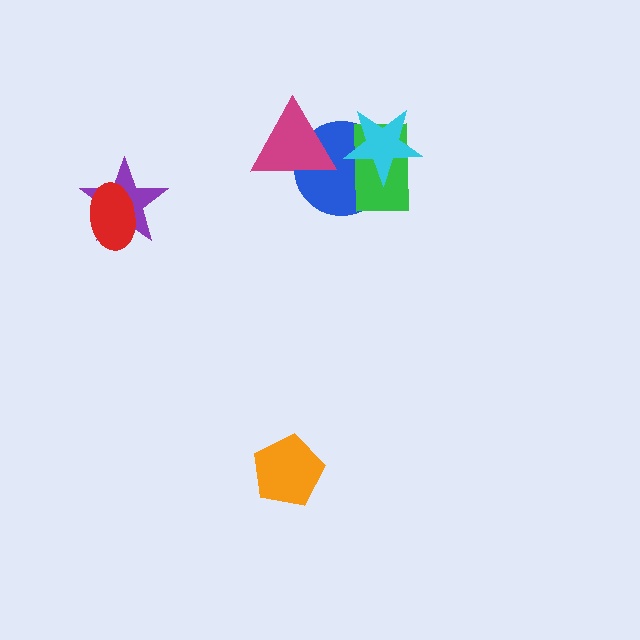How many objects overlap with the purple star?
1 object overlaps with the purple star.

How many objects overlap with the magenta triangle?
1 object overlaps with the magenta triangle.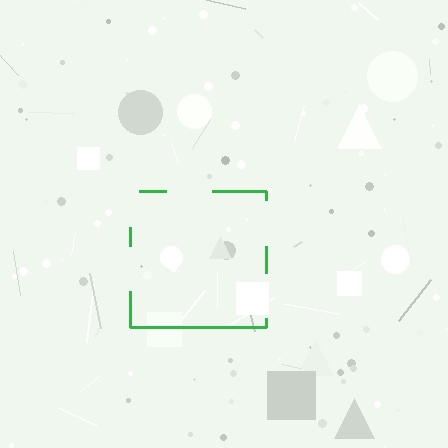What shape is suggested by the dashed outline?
The dashed outline suggests a square.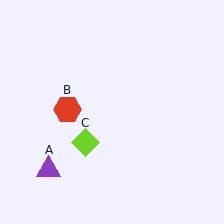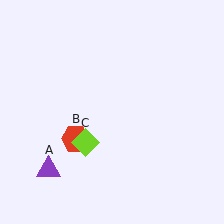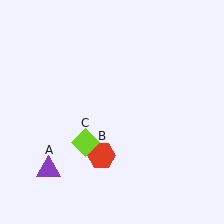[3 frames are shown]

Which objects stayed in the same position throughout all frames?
Purple triangle (object A) and lime diamond (object C) remained stationary.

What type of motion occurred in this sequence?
The red hexagon (object B) rotated counterclockwise around the center of the scene.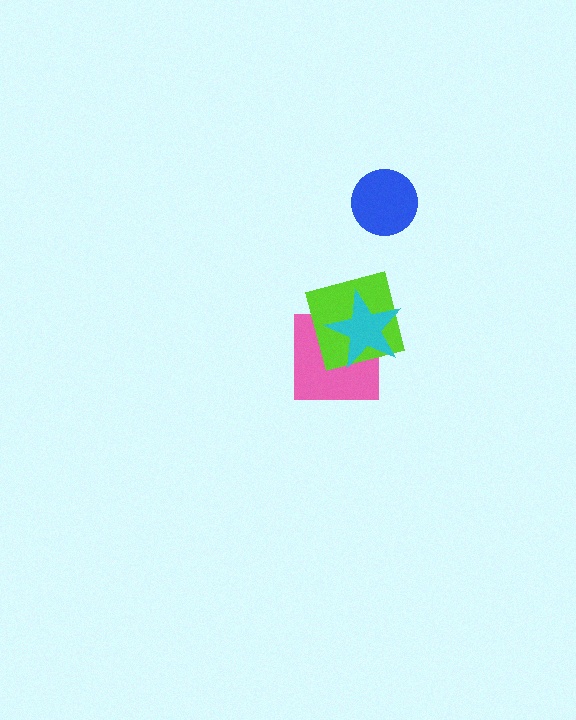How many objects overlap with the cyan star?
2 objects overlap with the cyan star.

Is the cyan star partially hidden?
No, no other shape covers it.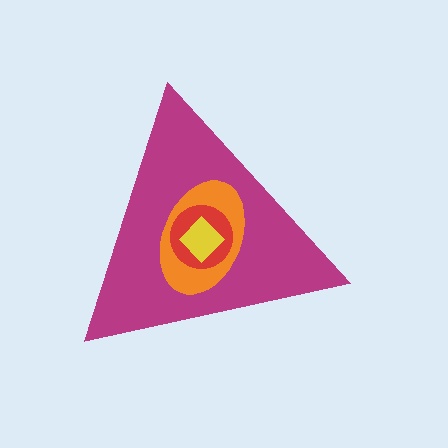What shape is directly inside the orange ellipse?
The red circle.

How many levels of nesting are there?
4.